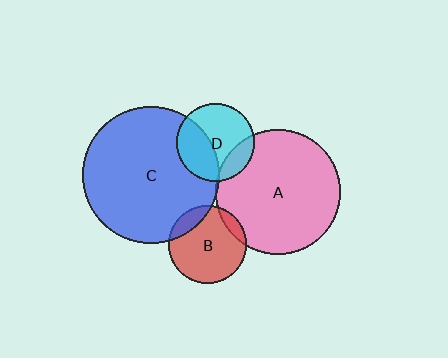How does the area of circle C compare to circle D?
Approximately 3.1 times.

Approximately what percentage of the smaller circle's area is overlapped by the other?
Approximately 40%.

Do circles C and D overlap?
Yes.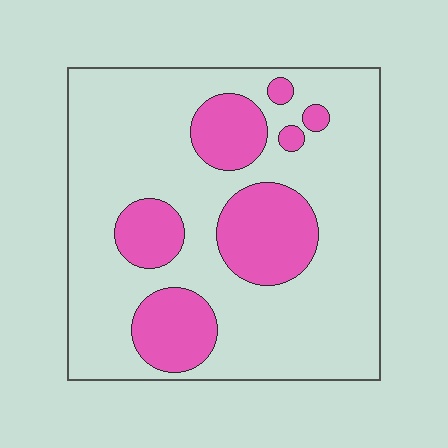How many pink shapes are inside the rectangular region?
7.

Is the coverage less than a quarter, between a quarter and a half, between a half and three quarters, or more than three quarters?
Between a quarter and a half.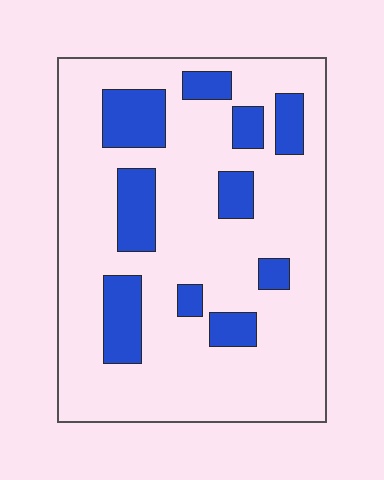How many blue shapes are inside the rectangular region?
10.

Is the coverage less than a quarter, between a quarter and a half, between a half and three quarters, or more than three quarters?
Less than a quarter.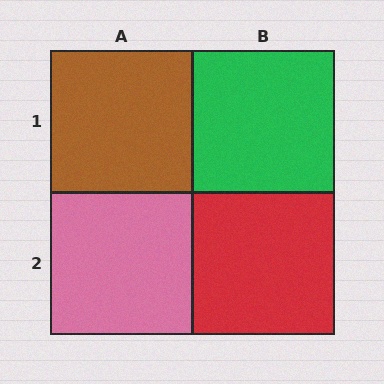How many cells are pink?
1 cell is pink.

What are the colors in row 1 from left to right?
Brown, green.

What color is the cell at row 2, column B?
Red.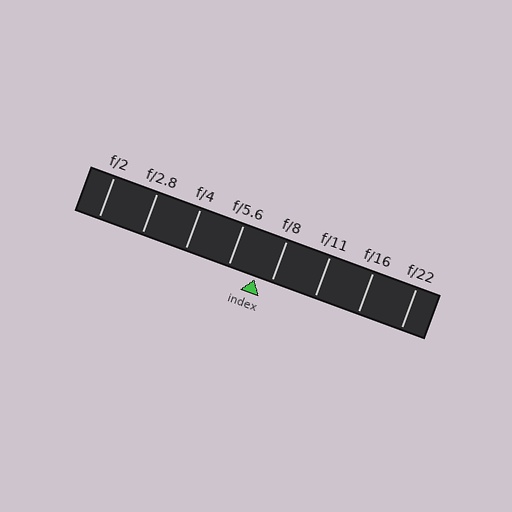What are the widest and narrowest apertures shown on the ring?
The widest aperture shown is f/2 and the narrowest is f/22.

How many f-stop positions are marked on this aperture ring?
There are 8 f-stop positions marked.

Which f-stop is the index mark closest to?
The index mark is closest to f/8.